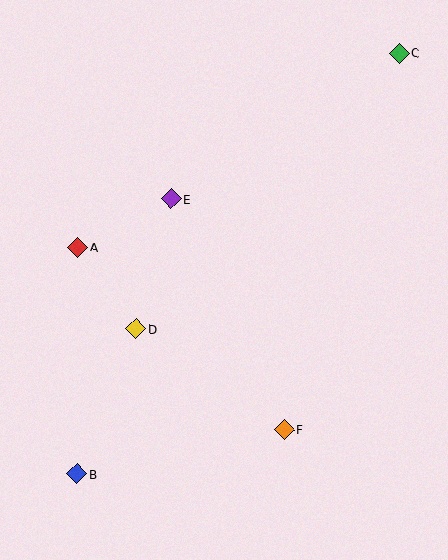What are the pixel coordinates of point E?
Point E is at (171, 199).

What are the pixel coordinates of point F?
Point F is at (284, 430).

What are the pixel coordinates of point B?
Point B is at (77, 474).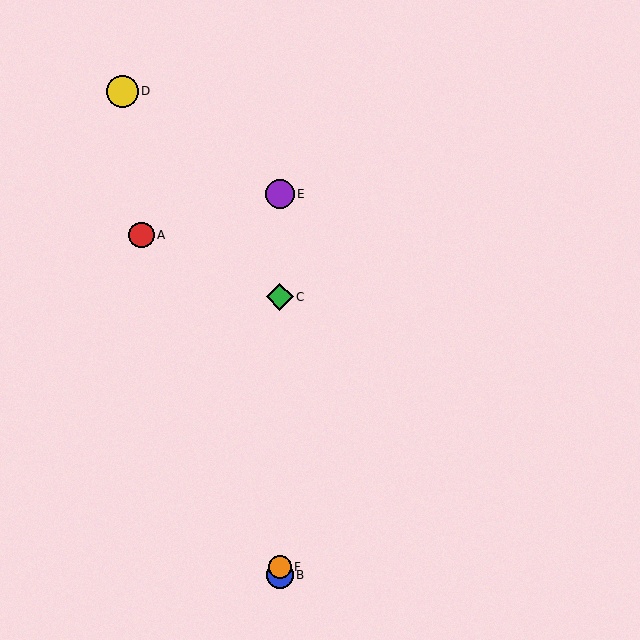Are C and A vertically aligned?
No, C is at x≈280 and A is at x≈141.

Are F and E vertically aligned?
Yes, both are at x≈280.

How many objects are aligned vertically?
4 objects (B, C, E, F) are aligned vertically.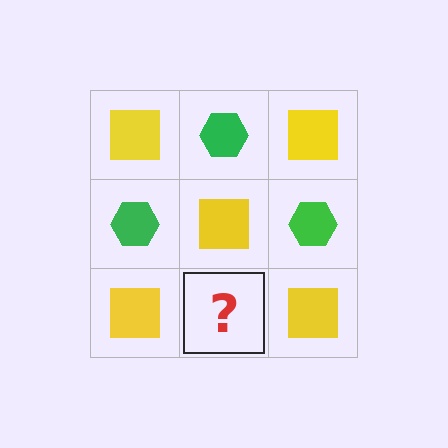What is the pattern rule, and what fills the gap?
The rule is that it alternates yellow square and green hexagon in a checkerboard pattern. The gap should be filled with a green hexagon.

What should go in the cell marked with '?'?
The missing cell should contain a green hexagon.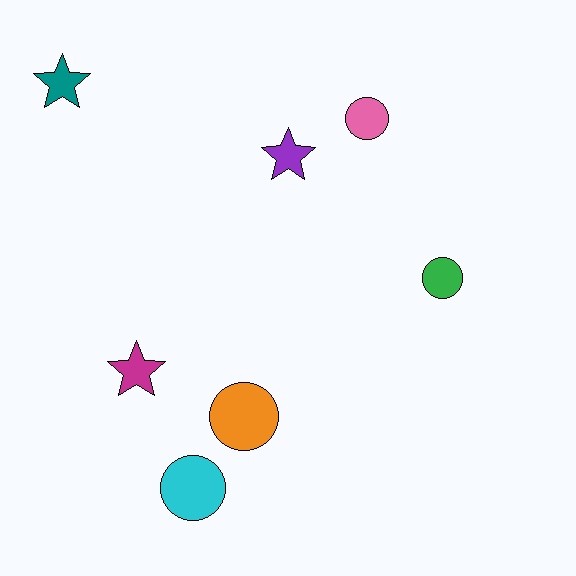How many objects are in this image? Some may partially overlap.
There are 7 objects.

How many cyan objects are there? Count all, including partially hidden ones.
There is 1 cyan object.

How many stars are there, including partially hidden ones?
There are 3 stars.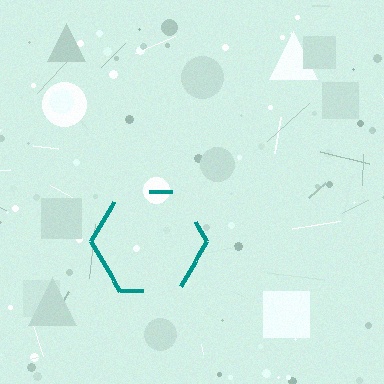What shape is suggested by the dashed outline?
The dashed outline suggests a hexagon.